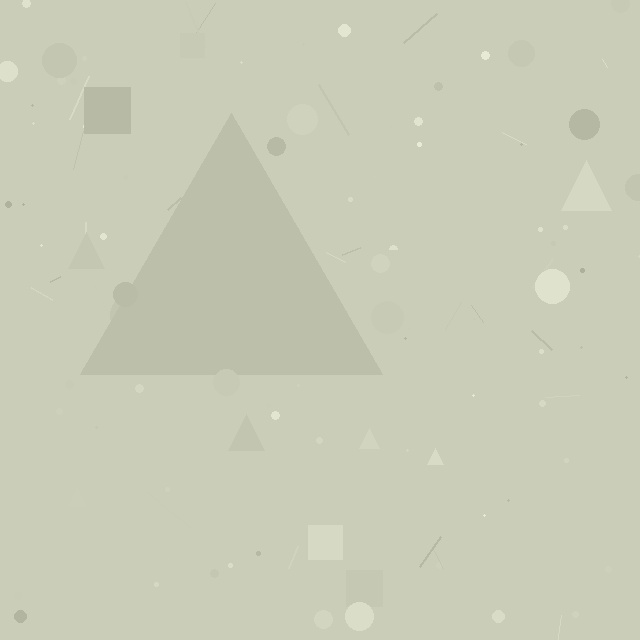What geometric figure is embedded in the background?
A triangle is embedded in the background.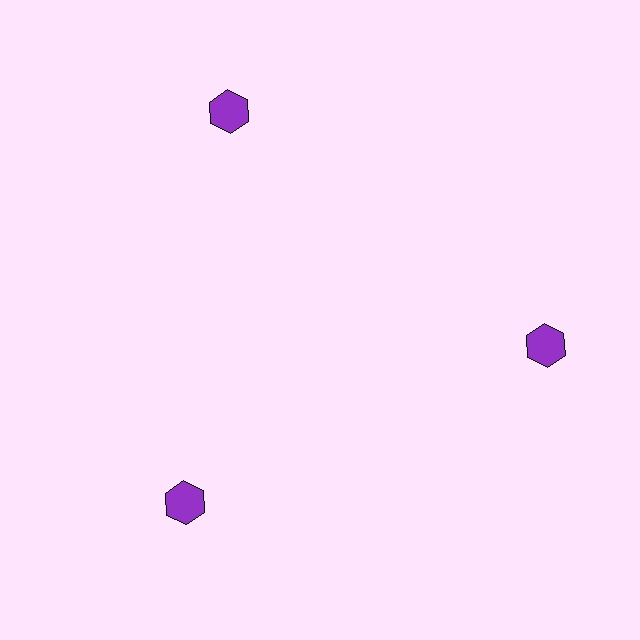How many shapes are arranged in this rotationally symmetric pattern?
There are 3 shapes, arranged in 3 groups of 1.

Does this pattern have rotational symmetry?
Yes, this pattern has 3-fold rotational symmetry. It looks the same after rotating 120 degrees around the center.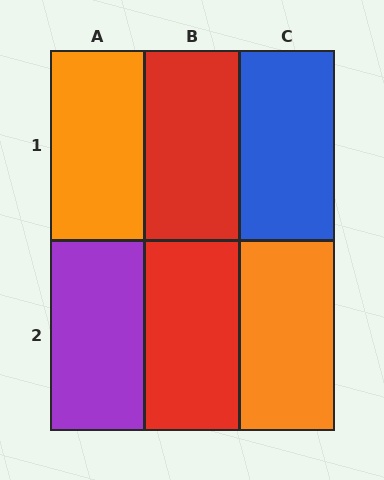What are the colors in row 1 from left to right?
Orange, red, blue.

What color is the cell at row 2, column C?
Orange.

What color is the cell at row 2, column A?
Purple.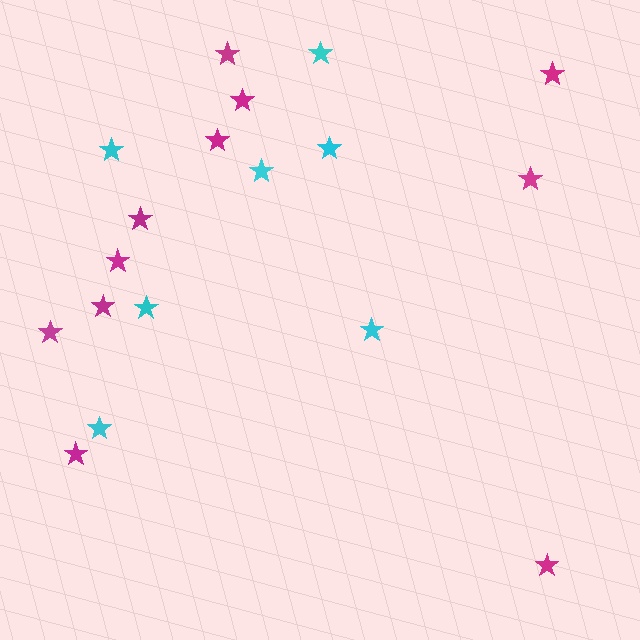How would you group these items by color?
There are 2 groups: one group of cyan stars (7) and one group of magenta stars (11).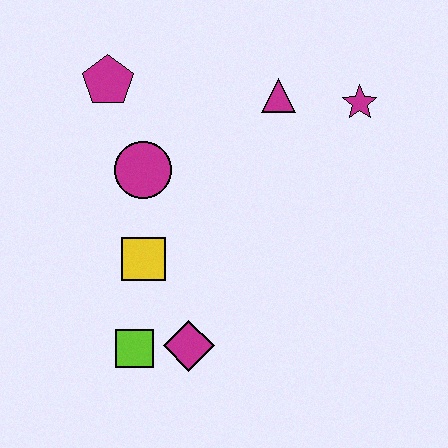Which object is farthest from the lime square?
The magenta star is farthest from the lime square.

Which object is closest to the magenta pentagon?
The magenta circle is closest to the magenta pentagon.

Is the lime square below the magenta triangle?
Yes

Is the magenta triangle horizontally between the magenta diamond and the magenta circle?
No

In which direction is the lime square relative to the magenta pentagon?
The lime square is below the magenta pentagon.